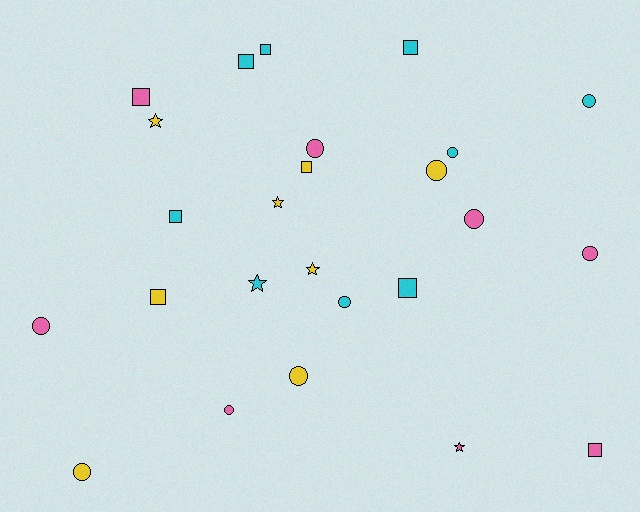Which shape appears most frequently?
Circle, with 11 objects.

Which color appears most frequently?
Cyan, with 9 objects.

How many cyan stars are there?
There is 1 cyan star.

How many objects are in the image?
There are 25 objects.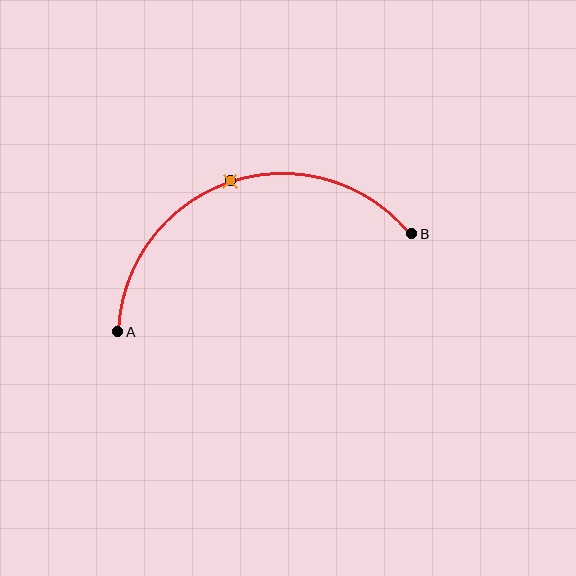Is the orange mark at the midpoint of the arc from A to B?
Yes. The orange mark lies on the arc at equal arc-length from both A and B — it is the arc midpoint.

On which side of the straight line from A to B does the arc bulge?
The arc bulges above the straight line connecting A and B.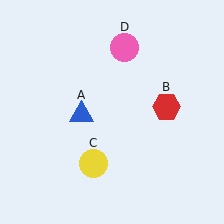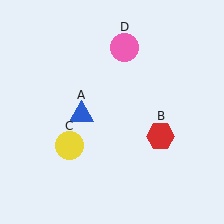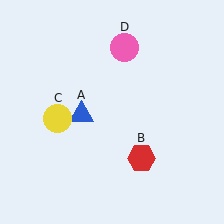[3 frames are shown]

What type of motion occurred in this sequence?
The red hexagon (object B), yellow circle (object C) rotated clockwise around the center of the scene.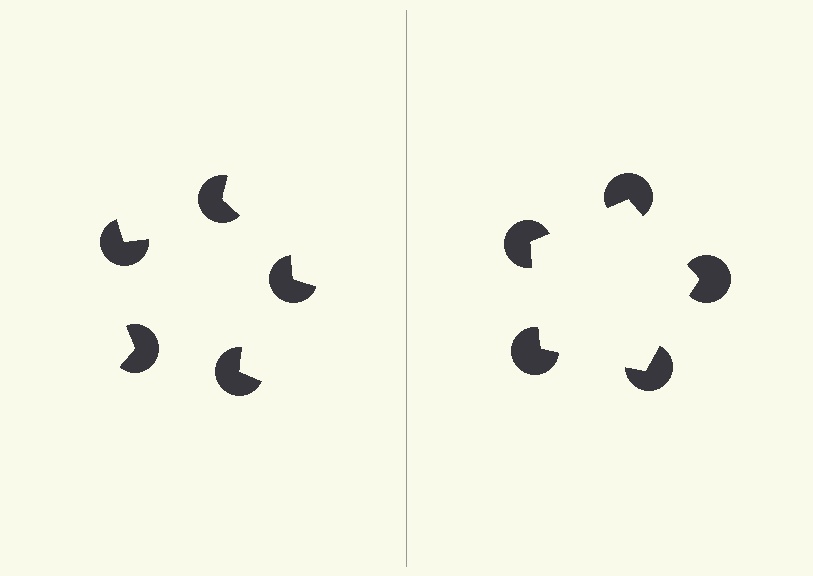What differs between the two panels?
The pac-man discs are positioned identically on both sides; only the wedge orientations differ. On the right they align to a pentagon; on the left they are misaligned.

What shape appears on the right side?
An illusory pentagon.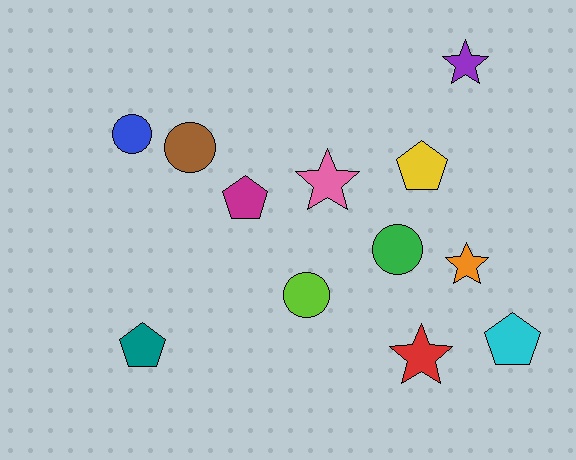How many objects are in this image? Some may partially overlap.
There are 12 objects.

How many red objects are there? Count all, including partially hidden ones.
There is 1 red object.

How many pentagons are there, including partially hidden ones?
There are 4 pentagons.